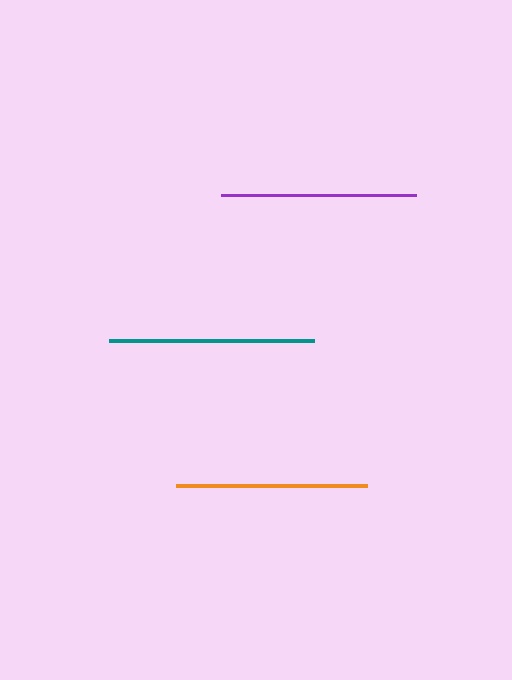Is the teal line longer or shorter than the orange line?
The teal line is longer than the orange line.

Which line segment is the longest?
The teal line is the longest at approximately 205 pixels.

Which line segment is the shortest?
The orange line is the shortest at approximately 191 pixels.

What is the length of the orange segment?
The orange segment is approximately 191 pixels long.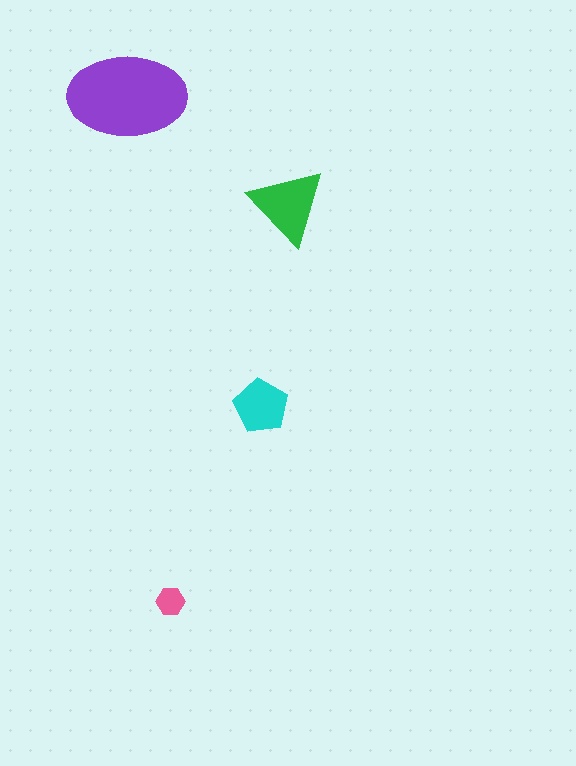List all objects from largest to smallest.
The purple ellipse, the green triangle, the cyan pentagon, the pink hexagon.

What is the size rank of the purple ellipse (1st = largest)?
1st.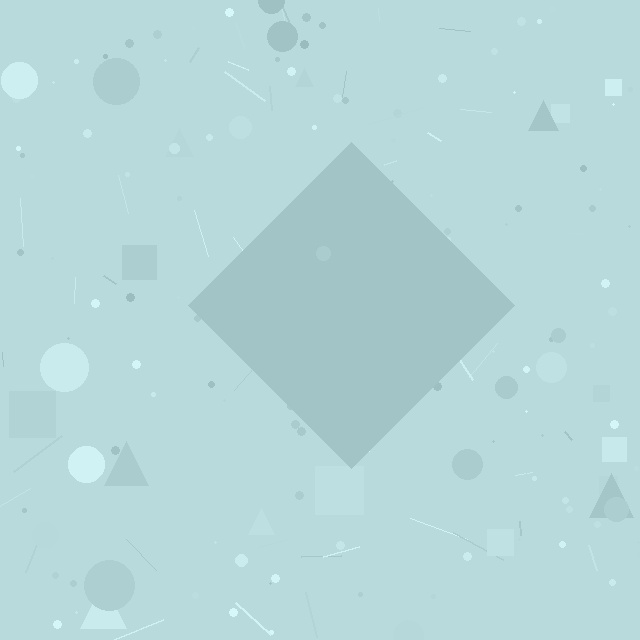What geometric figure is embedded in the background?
A diamond is embedded in the background.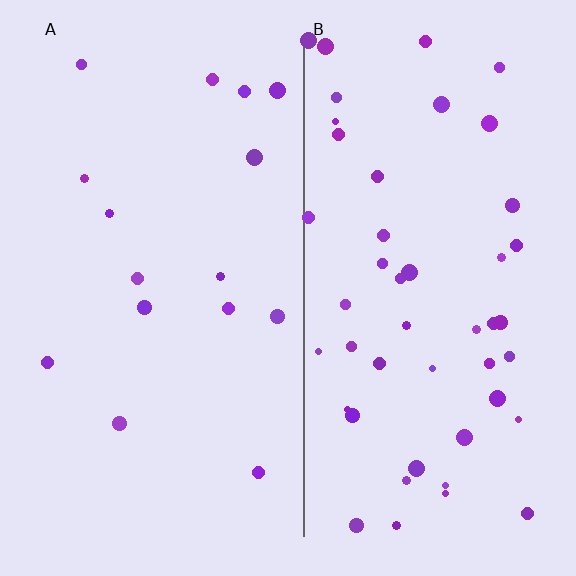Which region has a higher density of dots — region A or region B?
B (the right).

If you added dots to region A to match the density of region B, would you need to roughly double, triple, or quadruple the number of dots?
Approximately triple.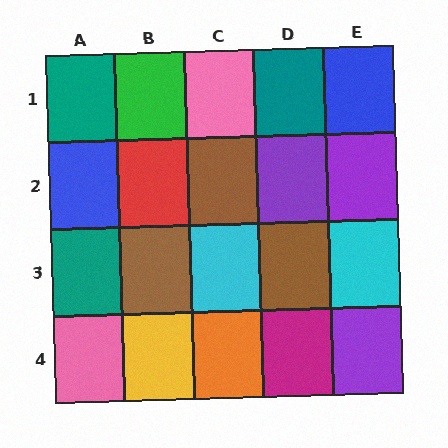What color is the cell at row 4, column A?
Pink.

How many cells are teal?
3 cells are teal.